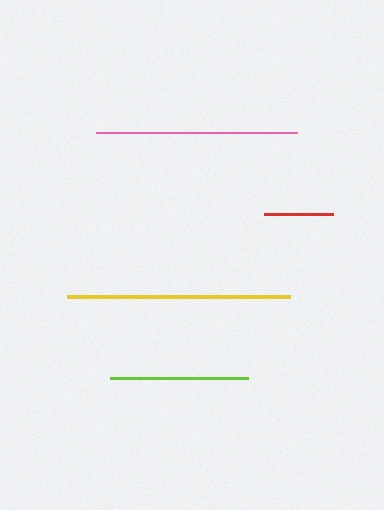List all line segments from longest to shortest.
From longest to shortest: yellow, pink, lime, red.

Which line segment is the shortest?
The red line is the shortest at approximately 69 pixels.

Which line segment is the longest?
The yellow line is the longest at approximately 223 pixels.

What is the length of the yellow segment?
The yellow segment is approximately 223 pixels long.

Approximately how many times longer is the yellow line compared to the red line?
The yellow line is approximately 3.2 times the length of the red line.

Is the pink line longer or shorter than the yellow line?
The yellow line is longer than the pink line.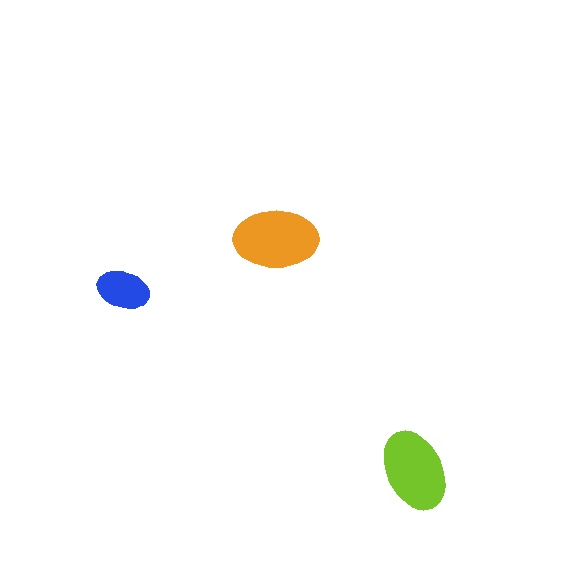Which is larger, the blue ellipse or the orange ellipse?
The orange one.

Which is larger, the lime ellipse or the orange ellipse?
The orange one.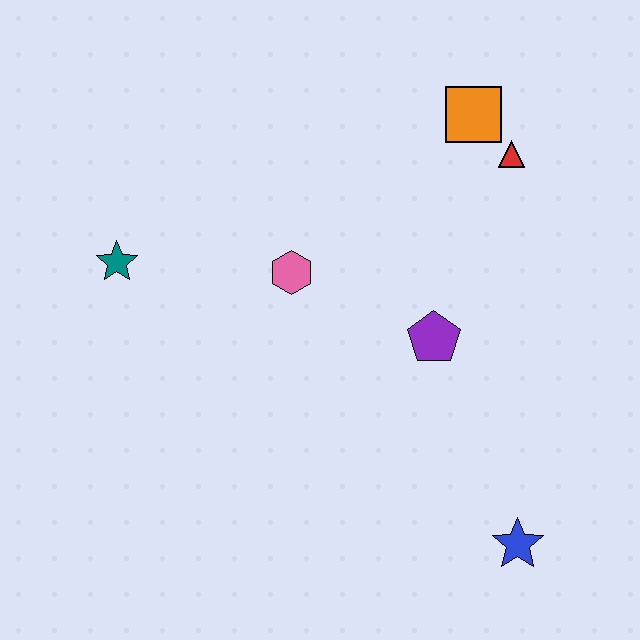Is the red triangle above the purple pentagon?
Yes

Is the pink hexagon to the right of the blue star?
No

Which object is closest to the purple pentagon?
The pink hexagon is closest to the purple pentagon.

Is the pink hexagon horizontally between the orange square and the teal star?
Yes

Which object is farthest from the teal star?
The blue star is farthest from the teal star.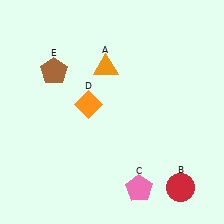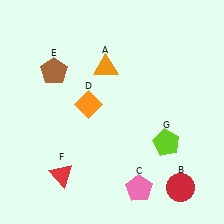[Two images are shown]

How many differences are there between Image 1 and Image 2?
There are 2 differences between the two images.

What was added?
A red triangle (F), a lime pentagon (G) were added in Image 2.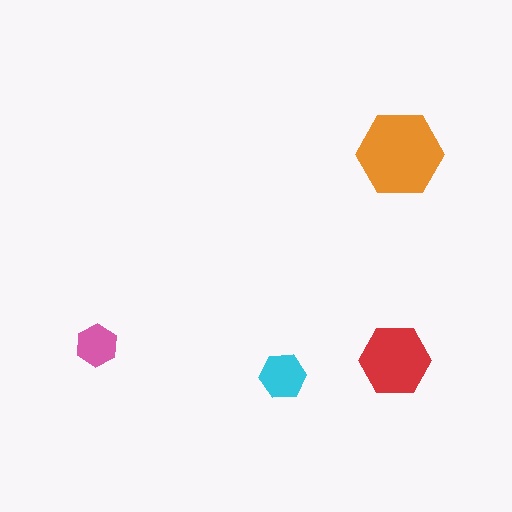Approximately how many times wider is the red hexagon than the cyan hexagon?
About 1.5 times wider.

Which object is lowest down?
The cyan hexagon is bottommost.